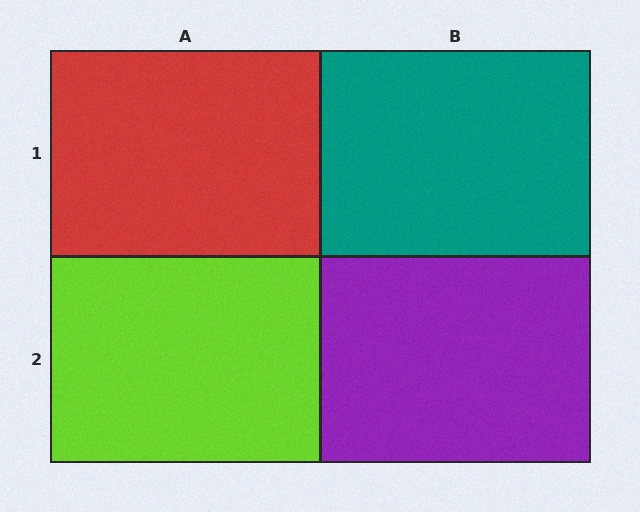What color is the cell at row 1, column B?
Teal.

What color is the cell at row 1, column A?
Red.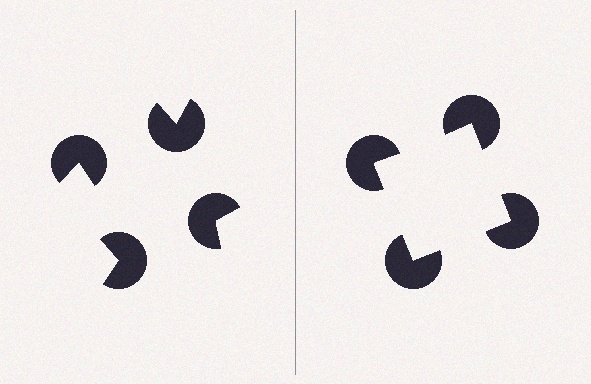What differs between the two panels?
The pac-man discs are positioned identically on both sides; only the wedge orientations differ. On the right they align to a square; on the left they are misaligned.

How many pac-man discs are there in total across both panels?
8 — 4 on each side.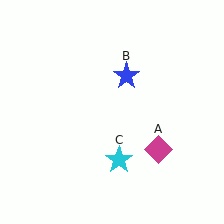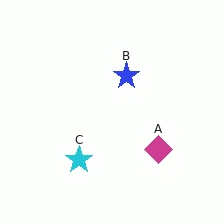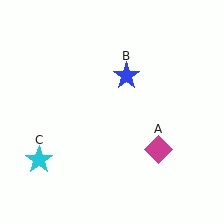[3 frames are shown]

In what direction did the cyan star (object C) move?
The cyan star (object C) moved left.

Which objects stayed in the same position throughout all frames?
Magenta diamond (object A) and blue star (object B) remained stationary.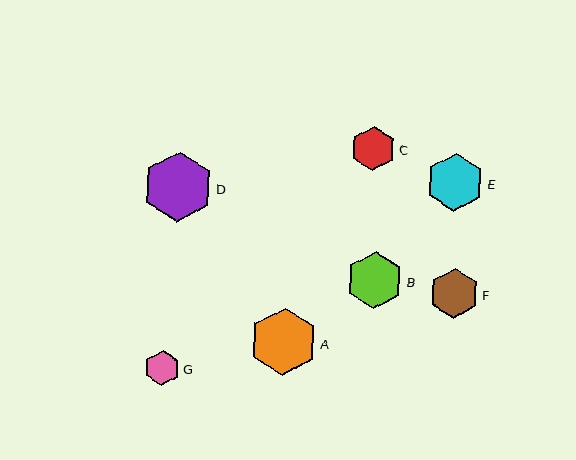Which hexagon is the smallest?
Hexagon G is the smallest with a size of approximately 35 pixels.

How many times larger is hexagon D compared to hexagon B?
Hexagon D is approximately 1.2 times the size of hexagon B.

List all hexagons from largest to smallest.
From largest to smallest: D, A, E, B, F, C, G.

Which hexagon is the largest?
Hexagon D is the largest with a size of approximately 70 pixels.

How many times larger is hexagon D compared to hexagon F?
Hexagon D is approximately 1.4 times the size of hexagon F.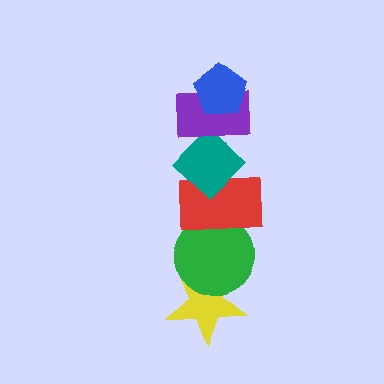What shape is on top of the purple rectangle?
The blue pentagon is on top of the purple rectangle.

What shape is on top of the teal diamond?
The purple rectangle is on top of the teal diamond.